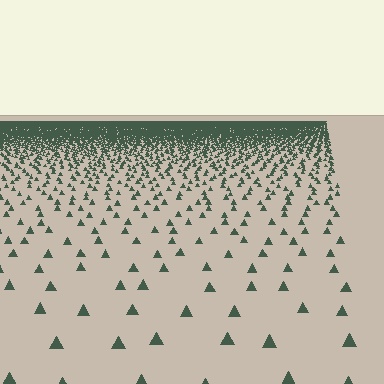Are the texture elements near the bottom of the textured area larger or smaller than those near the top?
Larger. Near the bottom, elements are closer to the viewer and appear at a bigger on-screen size.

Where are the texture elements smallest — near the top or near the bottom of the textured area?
Near the top.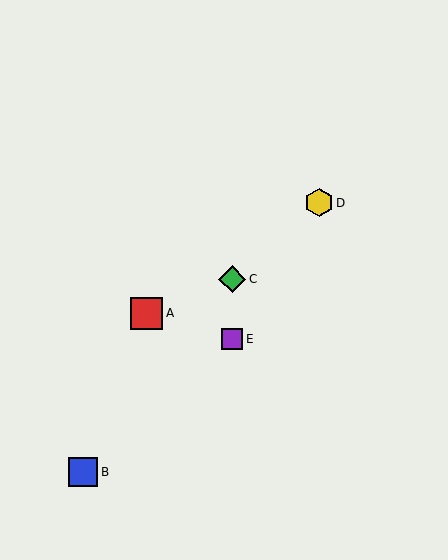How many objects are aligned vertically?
2 objects (C, E) are aligned vertically.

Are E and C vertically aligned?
Yes, both are at x≈232.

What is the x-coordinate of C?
Object C is at x≈232.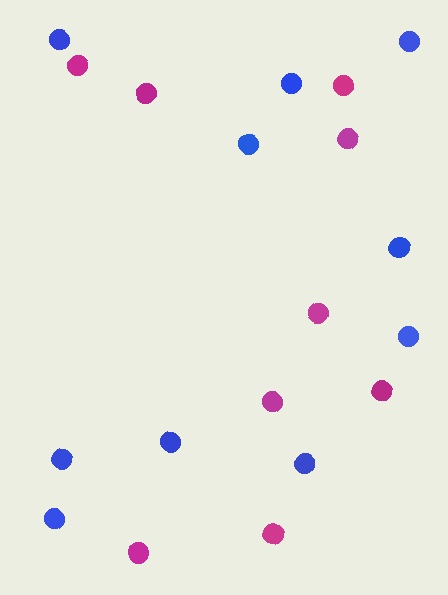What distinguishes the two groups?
There are 2 groups: one group of blue circles (10) and one group of magenta circles (9).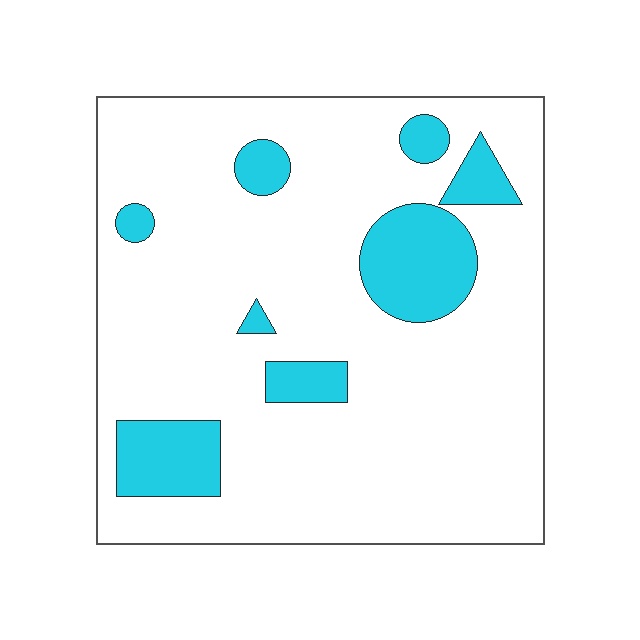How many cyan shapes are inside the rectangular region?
8.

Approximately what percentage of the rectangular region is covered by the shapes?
Approximately 15%.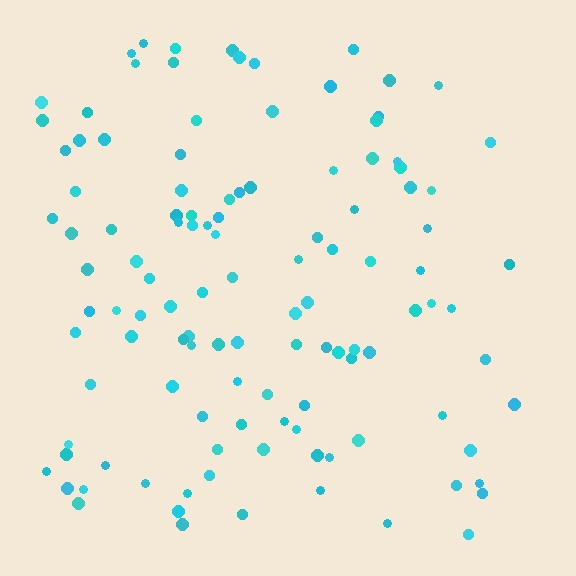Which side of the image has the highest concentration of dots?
The left.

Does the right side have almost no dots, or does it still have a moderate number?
Still a moderate number, just noticeably fewer than the left.